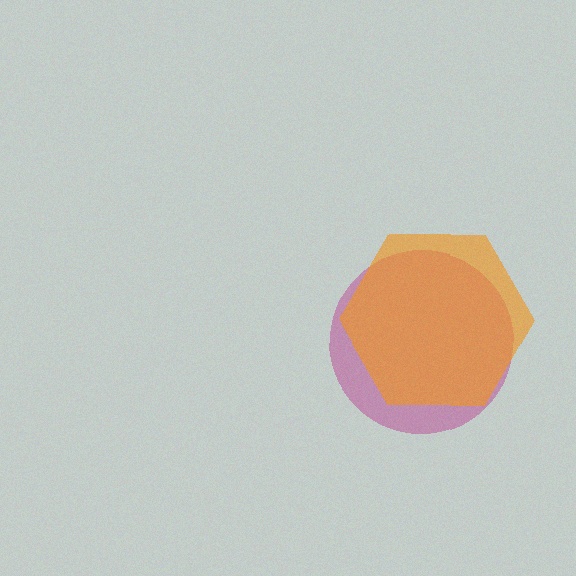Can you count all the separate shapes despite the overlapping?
Yes, there are 2 separate shapes.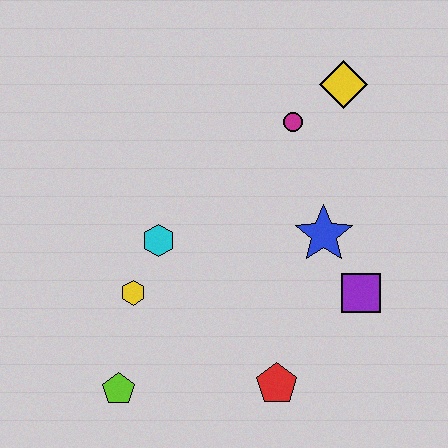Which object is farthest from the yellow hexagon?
The yellow diamond is farthest from the yellow hexagon.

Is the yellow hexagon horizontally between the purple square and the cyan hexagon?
No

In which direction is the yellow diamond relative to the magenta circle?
The yellow diamond is to the right of the magenta circle.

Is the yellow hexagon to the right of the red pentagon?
No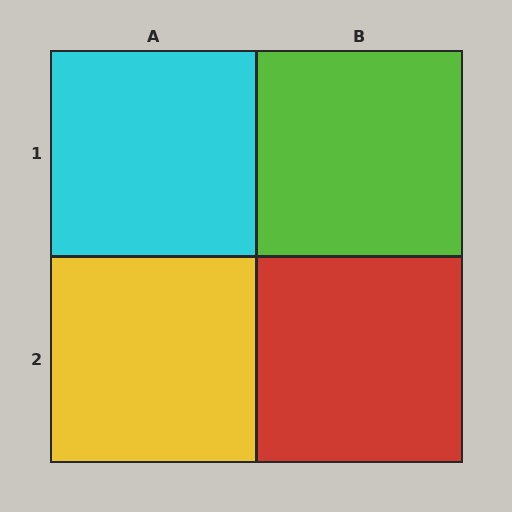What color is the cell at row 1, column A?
Cyan.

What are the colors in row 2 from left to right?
Yellow, red.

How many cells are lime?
1 cell is lime.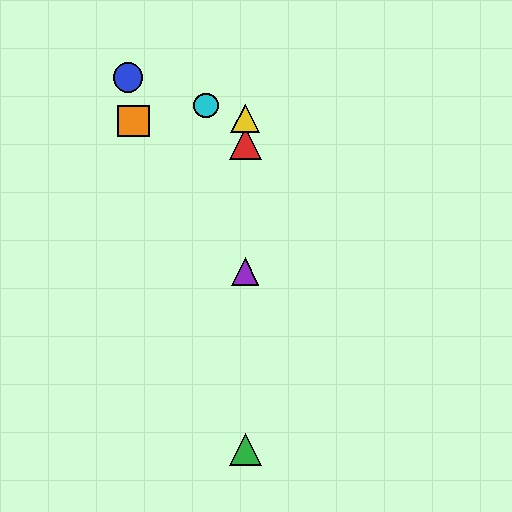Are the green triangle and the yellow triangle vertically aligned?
Yes, both are at x≈245.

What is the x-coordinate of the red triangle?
The red triangle is at x≈245.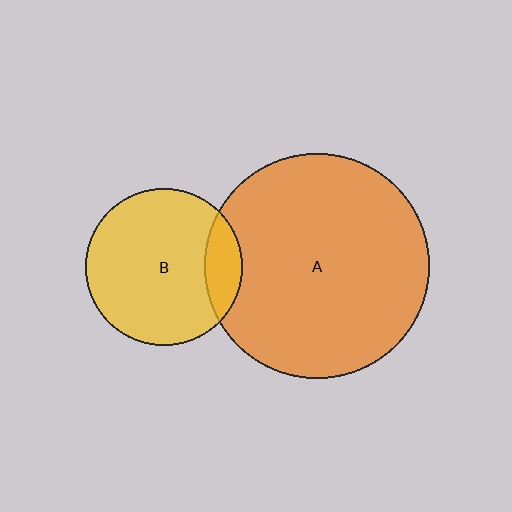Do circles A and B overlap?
Yes.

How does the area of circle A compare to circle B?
Approximately 2.1 times.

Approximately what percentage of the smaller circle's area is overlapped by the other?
Approximately 15%.